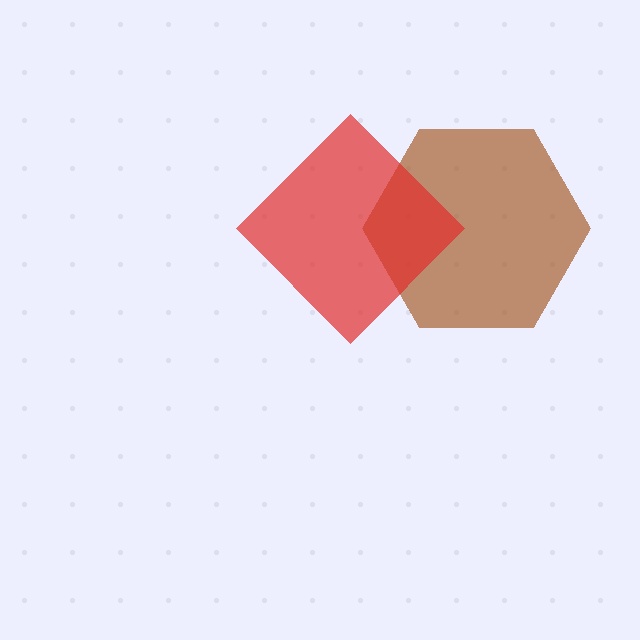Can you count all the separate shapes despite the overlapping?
Yes, there are 2 separate shapes.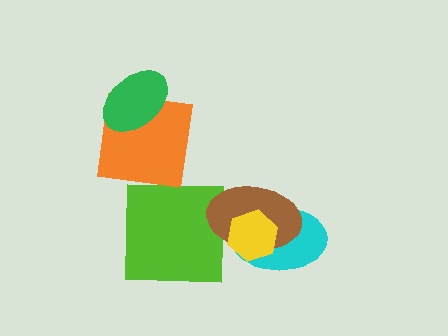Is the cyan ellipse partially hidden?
Yes, it is partially covered by another shape.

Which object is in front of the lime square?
The brown ellipse is in front of the lime square.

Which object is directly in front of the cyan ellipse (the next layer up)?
The brown ellipse is directly in front of the cyan ellipse.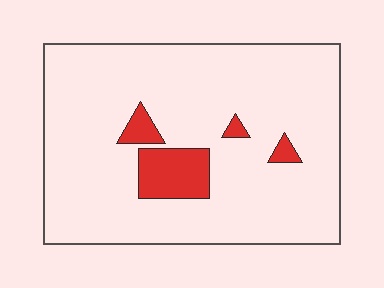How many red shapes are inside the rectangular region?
4.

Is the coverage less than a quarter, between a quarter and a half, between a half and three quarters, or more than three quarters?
Less than a quarter.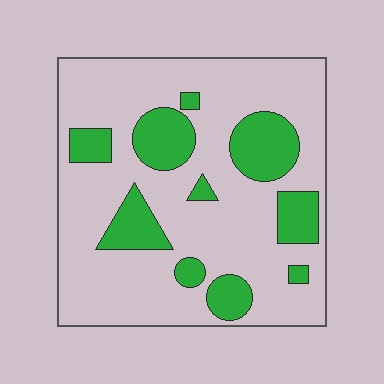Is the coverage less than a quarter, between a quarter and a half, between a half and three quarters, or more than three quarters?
Less than a quarter.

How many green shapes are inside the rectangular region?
10.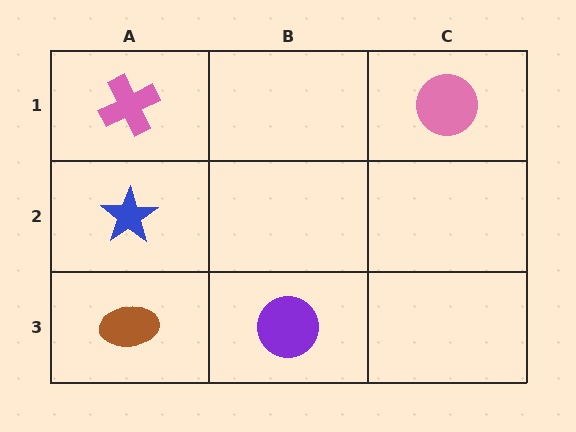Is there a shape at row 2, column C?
No, that cell is empty.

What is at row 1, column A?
A pink cross.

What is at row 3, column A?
A brown ellipse.